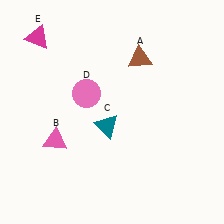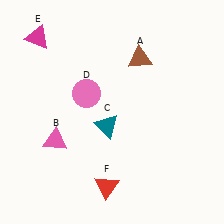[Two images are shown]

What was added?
A red triangle (F) was added in Image 2.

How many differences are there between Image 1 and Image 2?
There is 1 difference between the two images.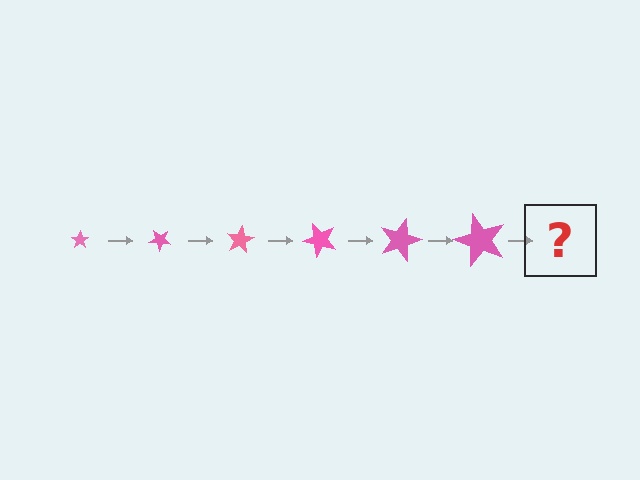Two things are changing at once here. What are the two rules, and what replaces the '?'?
The two rules are that the star grows larger each step and it rotates 40 degrees each step. The '?' should be a star, larger than the previous one and rotated 240 degrees from the start.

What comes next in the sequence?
The next element should be a star, larger than the previous one and rotated 240 degrees from the start.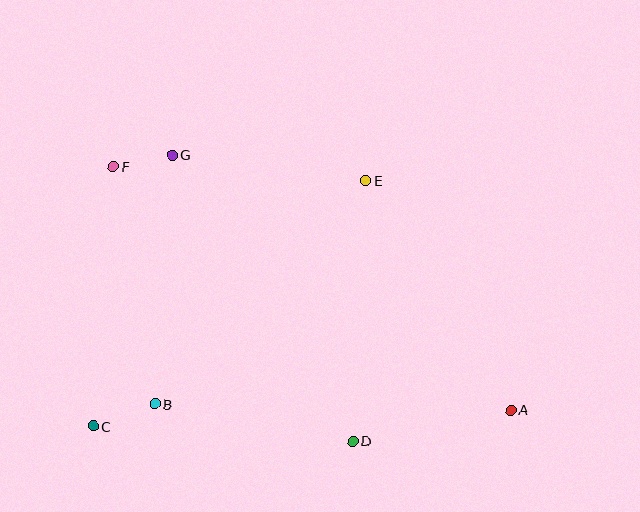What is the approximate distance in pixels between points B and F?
The distance between B and F is approximately 241 pixels.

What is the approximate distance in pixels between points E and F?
The distance between E and F is approximately 253 pixels.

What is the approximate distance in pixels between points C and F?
The distance between C and F is approximately 260 pixels.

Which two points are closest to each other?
Points F and G are closest to each other.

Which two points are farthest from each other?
Points A and F are farthest from each other.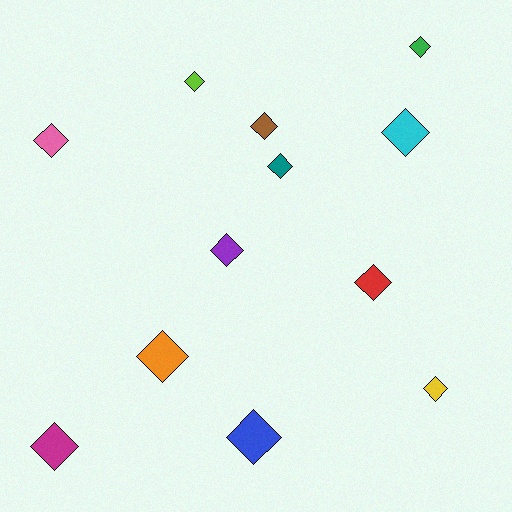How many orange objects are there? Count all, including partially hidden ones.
There is 1 orange object.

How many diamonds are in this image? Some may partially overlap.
There are 12 diamonds.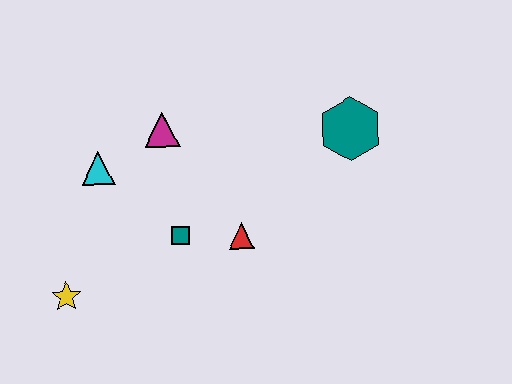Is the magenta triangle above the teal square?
Yes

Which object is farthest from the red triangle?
The yellow star is farthest from the red triangle.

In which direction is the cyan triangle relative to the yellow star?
The cyan triangle is above the yellow star.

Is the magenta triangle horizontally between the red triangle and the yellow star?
Yes